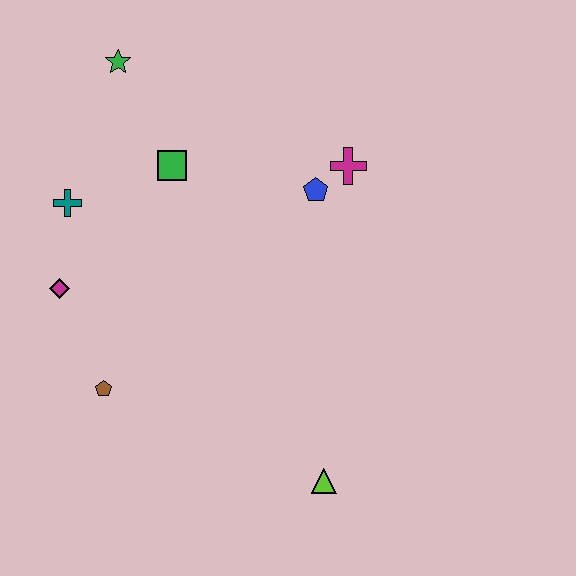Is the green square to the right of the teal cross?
Yes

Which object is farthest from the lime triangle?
The green star is farthest from the lime triangle.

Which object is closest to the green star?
The green square is closest to the green star.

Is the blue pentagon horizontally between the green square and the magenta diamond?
No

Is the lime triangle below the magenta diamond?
Yes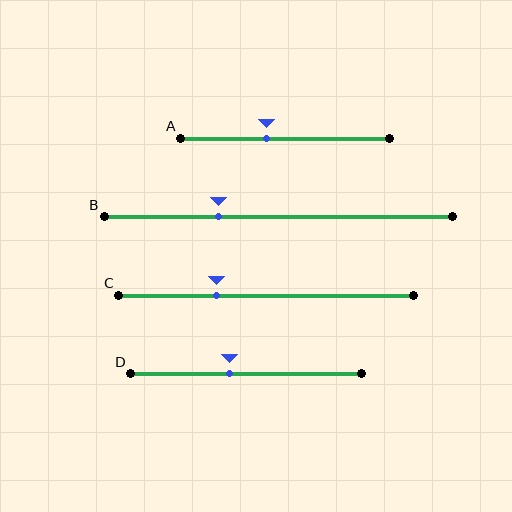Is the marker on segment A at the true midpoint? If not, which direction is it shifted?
No, the marker on segment A is shifted to the left by about 9% of the segment length.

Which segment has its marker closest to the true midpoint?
Segment D has its marker closest to the true midpoint.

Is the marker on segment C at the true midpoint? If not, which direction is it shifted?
No, the marker on segment C is shifted to the left by about 17% of the segment length.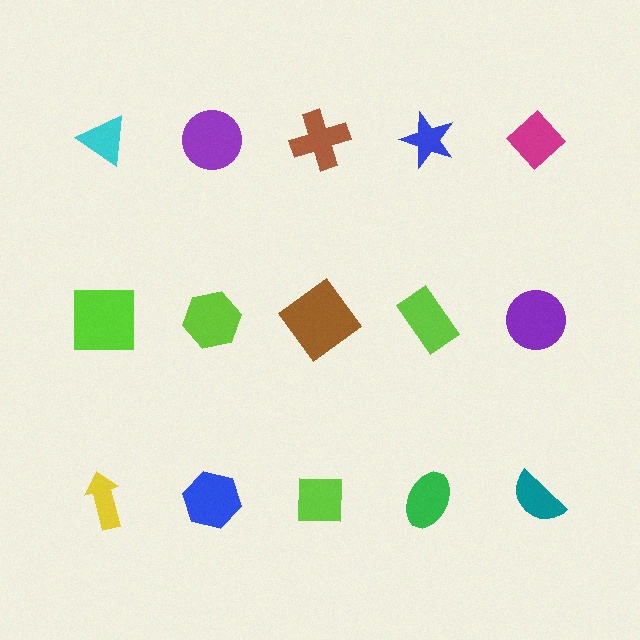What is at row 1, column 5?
A magenta diamond.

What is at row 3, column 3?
A lime square.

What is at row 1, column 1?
A cyan triangle.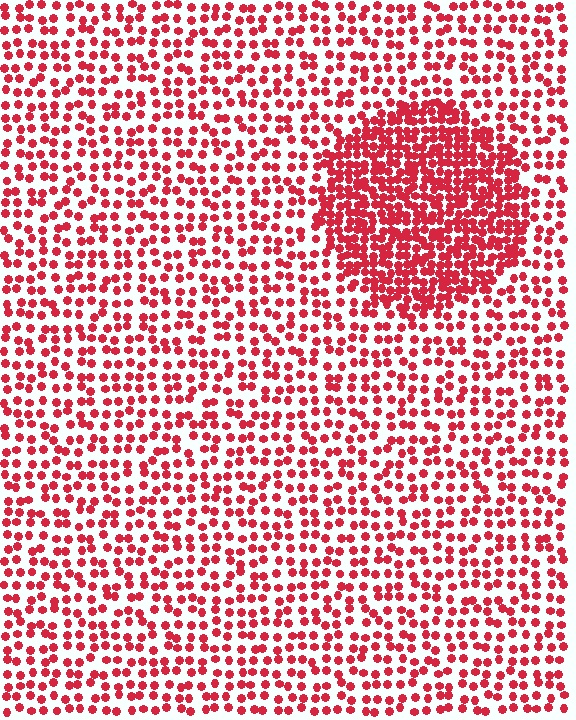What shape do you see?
I see a circle.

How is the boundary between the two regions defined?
The boundary is defined by a change in element density (approximately 2.2x ratio). All elements are the same color, size, and shape.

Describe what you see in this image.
The image contains small red elements arranged at two different densities. A circle-shaped region is visible where the elements are more densely packed than the surrounding area.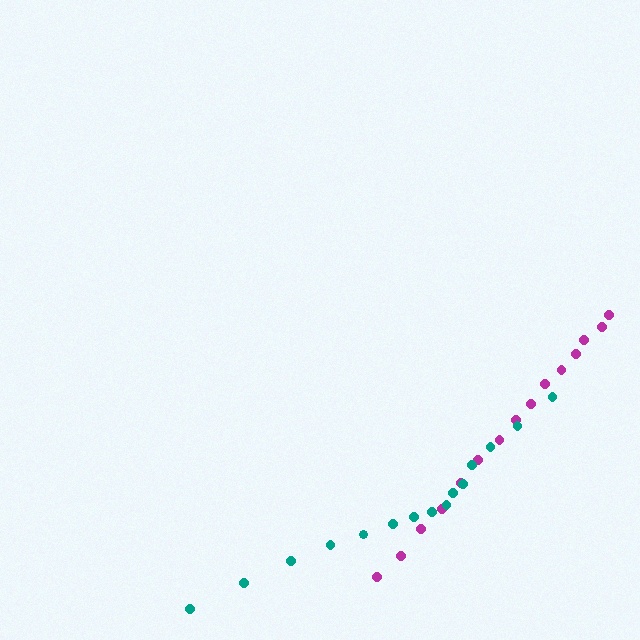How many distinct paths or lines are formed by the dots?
There are 2 distinct paths.